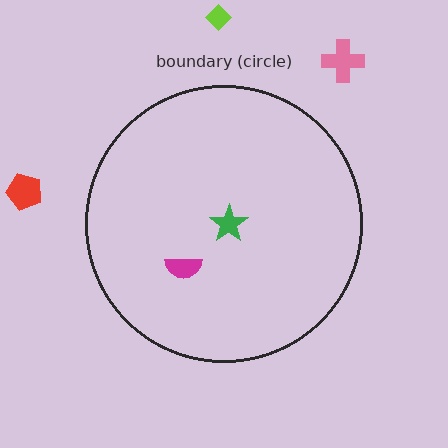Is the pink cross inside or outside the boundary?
Outside.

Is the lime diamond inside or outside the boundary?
Outside.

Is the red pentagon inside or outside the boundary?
Outside.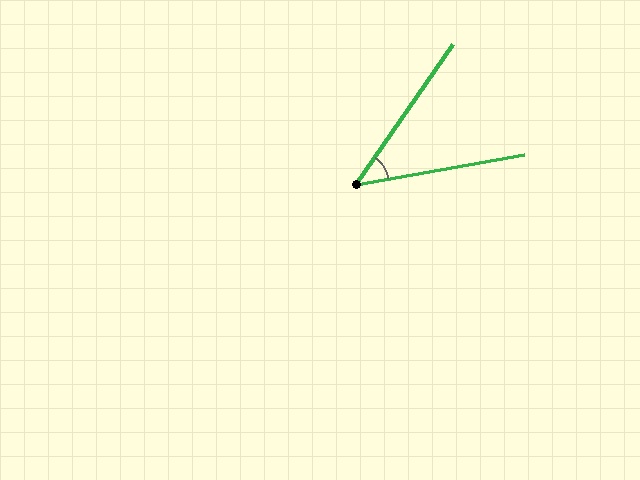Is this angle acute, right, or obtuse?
It is acute.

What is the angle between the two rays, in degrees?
Approximately 45 degrees.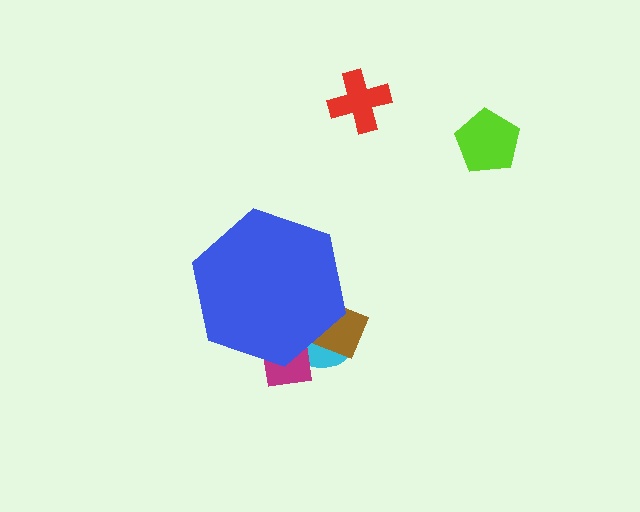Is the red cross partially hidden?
No, the red cross is fully visible.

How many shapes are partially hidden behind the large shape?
3 shapes are partially hidden.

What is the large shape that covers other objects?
A blue hexagon.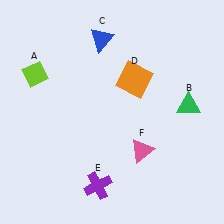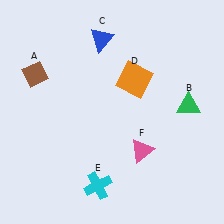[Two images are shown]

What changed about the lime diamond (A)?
In Image 1, A is lime. In Image 2, it changed to brown.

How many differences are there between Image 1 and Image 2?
There are 2 differences between the two images.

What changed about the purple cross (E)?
In Image 1, E is purple. In Image 2, it changed to cyan.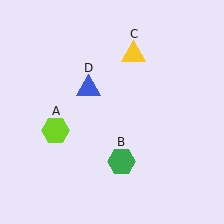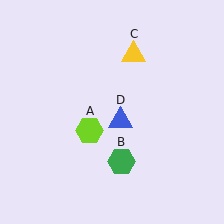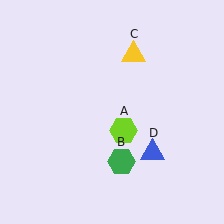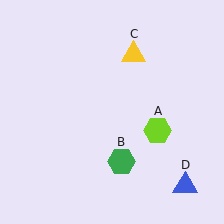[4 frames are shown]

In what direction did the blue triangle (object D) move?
The blue triangle (object D) moved down and to the right.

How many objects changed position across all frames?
2 objects changed position: lime hexagon (object A), blue triangle (object D).